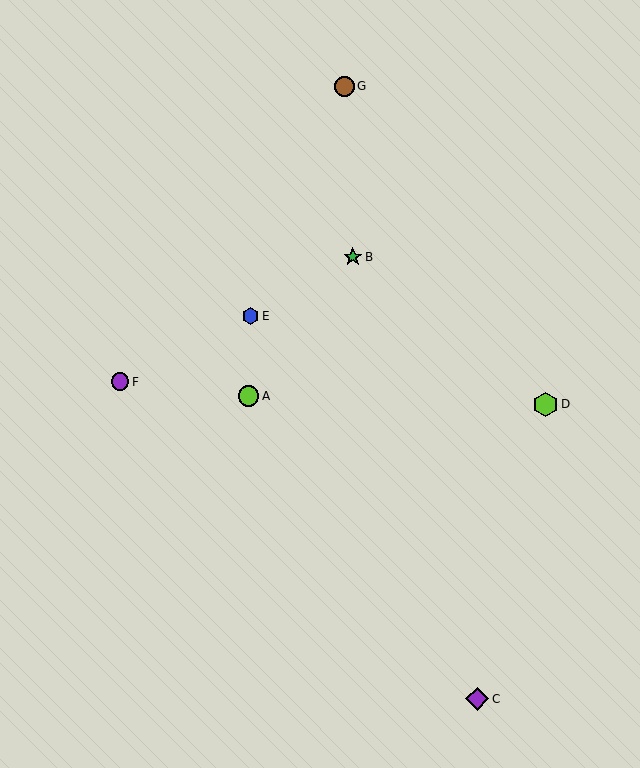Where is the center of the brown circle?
The center of the brown circle is at (344, 86).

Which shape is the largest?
The lime hexagon (labeled D) is the largest.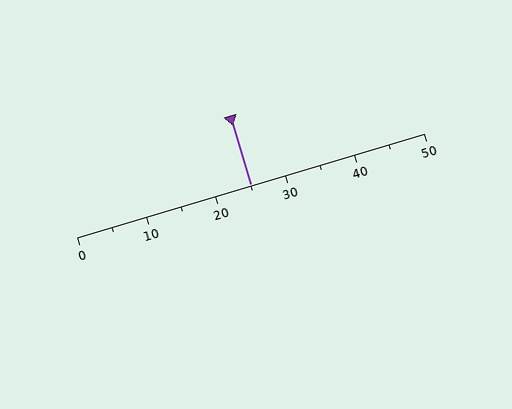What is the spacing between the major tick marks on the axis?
The major ticks are spaced 10 apart.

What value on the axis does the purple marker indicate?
The marker indicates approximately 25.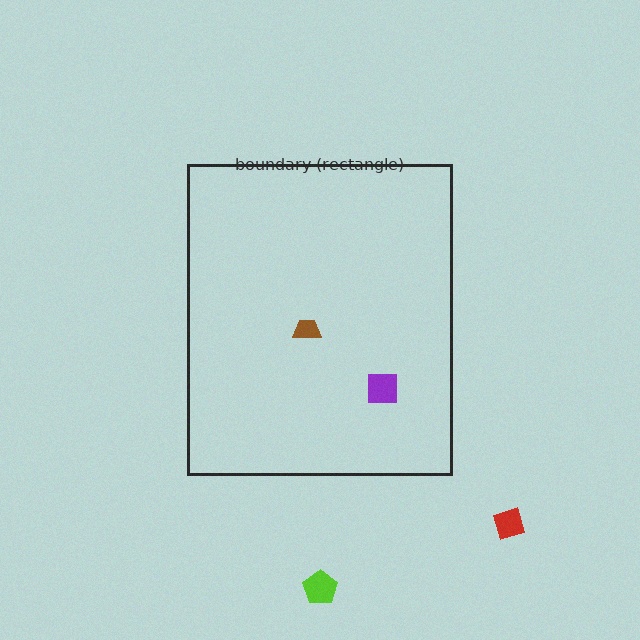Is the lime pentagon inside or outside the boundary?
Outside.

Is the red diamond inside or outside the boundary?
Outside.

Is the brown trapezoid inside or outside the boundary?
Inside.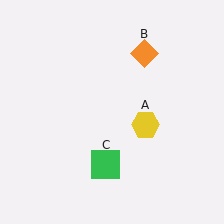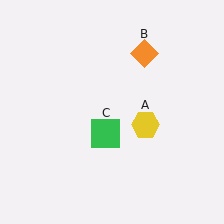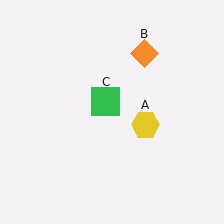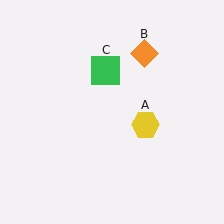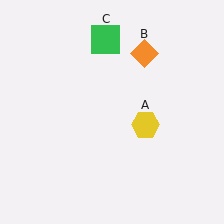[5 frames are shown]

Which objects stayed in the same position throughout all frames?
Yellow hexagon (object A) and orange diamond (object B) remained stationary.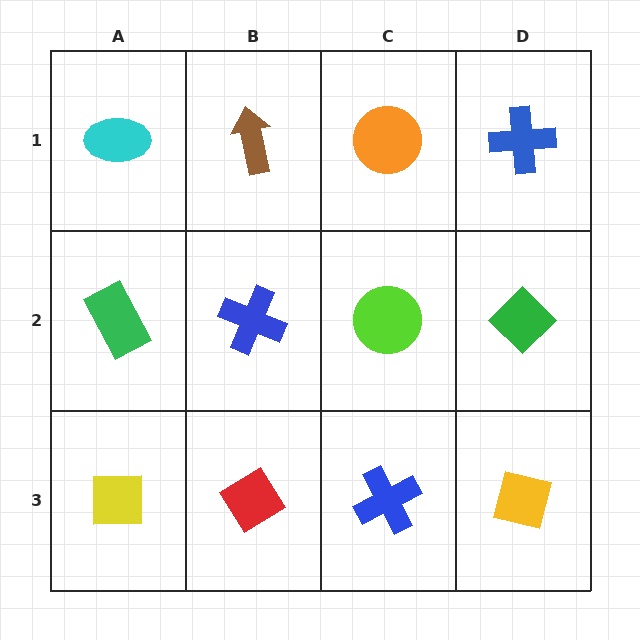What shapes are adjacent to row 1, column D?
A green diamond (row 2, column D), an orange circle (row 1, column C).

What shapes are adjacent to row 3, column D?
A green diamond (row 2, column D), a blue cross (row 3, column C).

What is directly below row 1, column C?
A lime circle.